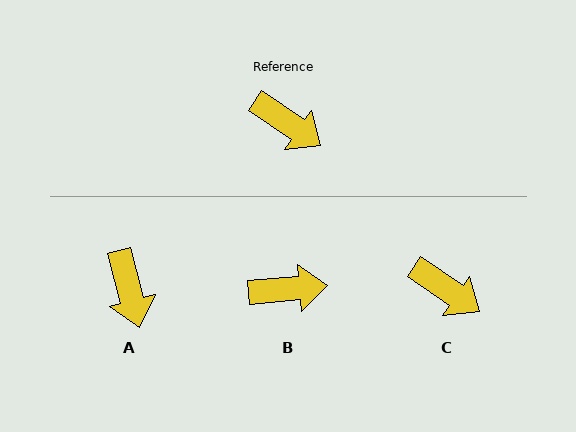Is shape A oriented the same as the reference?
No, it is off by about 41 degrees.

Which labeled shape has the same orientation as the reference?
C.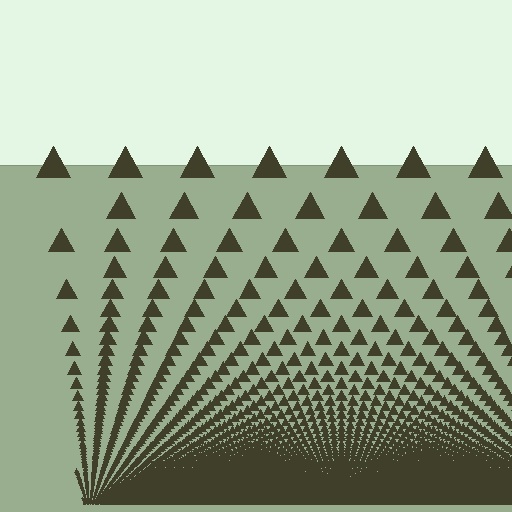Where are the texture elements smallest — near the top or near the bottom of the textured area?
Near the bottom.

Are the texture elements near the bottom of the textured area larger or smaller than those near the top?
Smaller. The gradient is inverted — elements near the bottom are smaller and denser.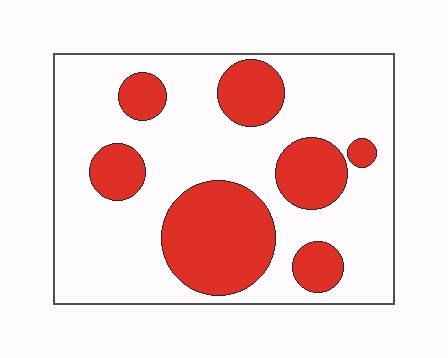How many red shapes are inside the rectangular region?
7.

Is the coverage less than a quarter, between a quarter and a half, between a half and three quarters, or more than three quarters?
Between a quarter and a half.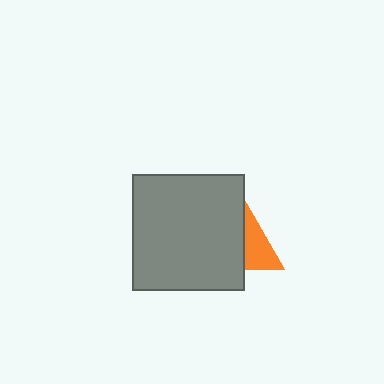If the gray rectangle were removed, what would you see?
You would see the complete orange triangle.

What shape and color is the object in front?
The object in front is a gray rectangle.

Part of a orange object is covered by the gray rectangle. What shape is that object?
It is a triangle.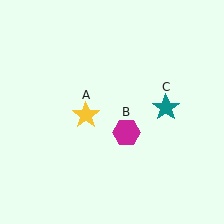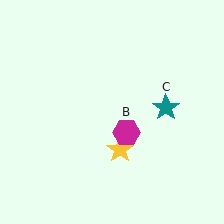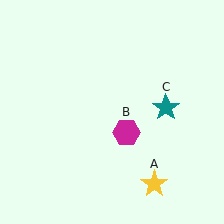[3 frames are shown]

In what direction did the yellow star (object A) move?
The yellow star (object A) moved down and to the right.